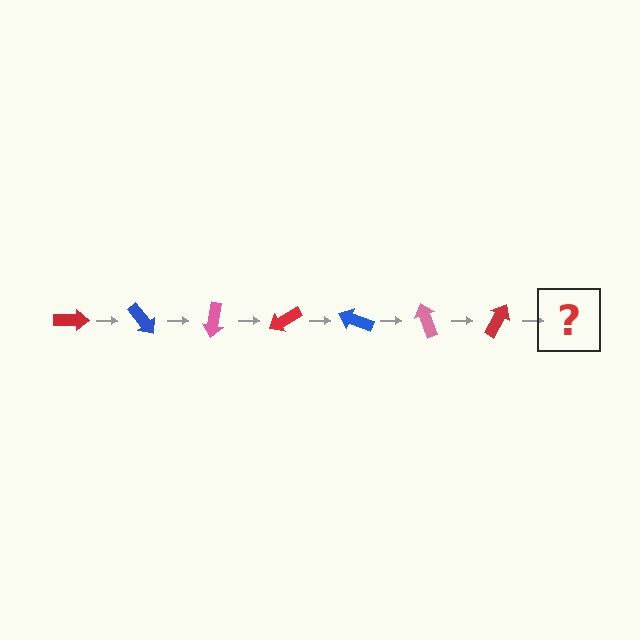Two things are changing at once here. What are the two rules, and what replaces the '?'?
The two rules are that it rotates 50 degrees each step and the color cycles through red, blue, and pink. The '?' should be a blue arrow, rotated 350 degrees from the start.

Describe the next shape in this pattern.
It should be a blue arrow, rotated 350 degrees from the start.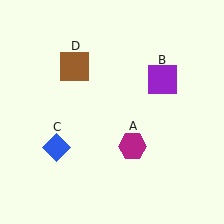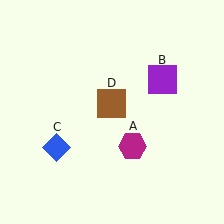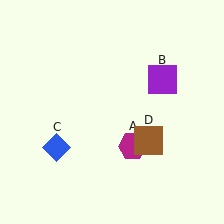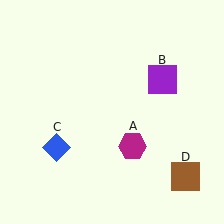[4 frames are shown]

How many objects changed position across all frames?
1 object changed position: brown square (object D).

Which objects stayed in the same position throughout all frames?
Magenta hexagon (object A) and purple square (object B) and blue diamond (object C) remained stationary.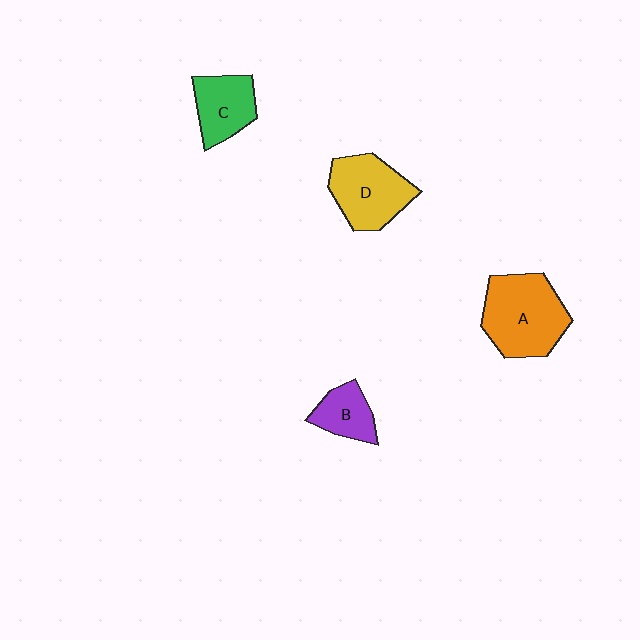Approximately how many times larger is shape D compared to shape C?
Approximately 1.4 times.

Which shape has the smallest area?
Shape B (purple).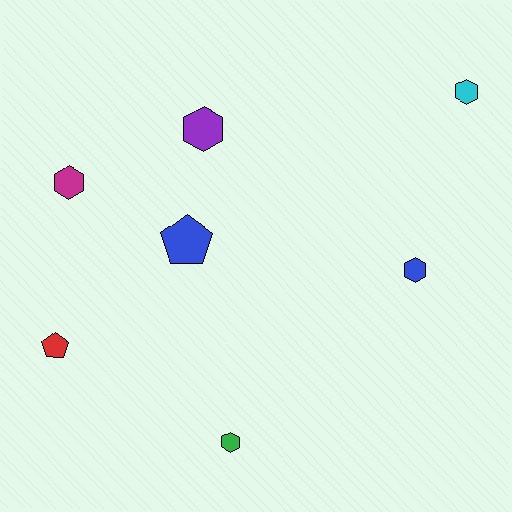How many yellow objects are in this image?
There are no yellow objects.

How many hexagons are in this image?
There are 5 hexagons.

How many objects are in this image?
There are 7 objects.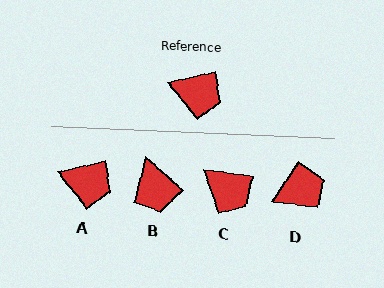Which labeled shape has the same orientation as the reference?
A.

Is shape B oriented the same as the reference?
No, it is off by about 55 degrees.